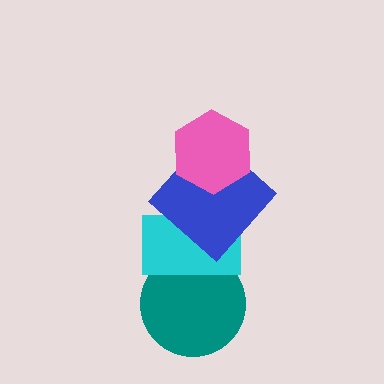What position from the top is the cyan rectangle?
The cyan rectangle is 3rd from the top.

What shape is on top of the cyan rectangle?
The blue diamond is on top of the cyan rectangle.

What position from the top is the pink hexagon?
The pink hexagon is 1st from the top.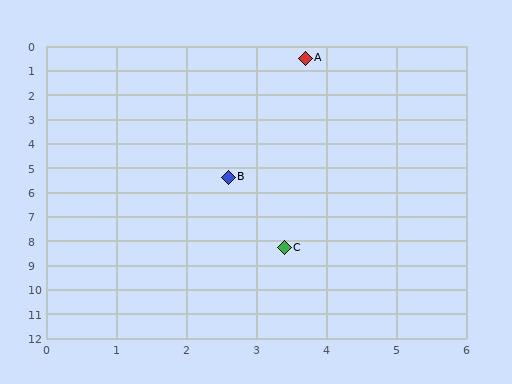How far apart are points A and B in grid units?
Points A and B are about 5.0 grid units apart.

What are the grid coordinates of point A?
Point A is at approximately (3.7, 0.5).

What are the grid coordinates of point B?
Point B is at approximately (2.6, 5.4).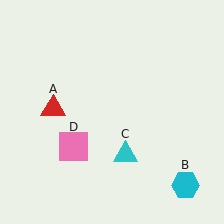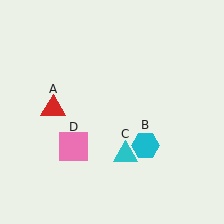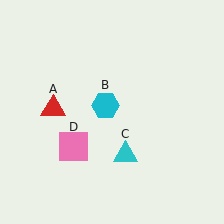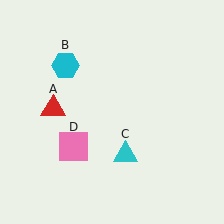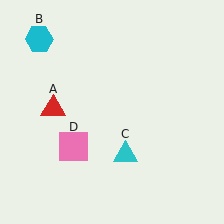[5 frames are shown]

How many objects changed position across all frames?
1 object changed position: cyan hexagon (object B).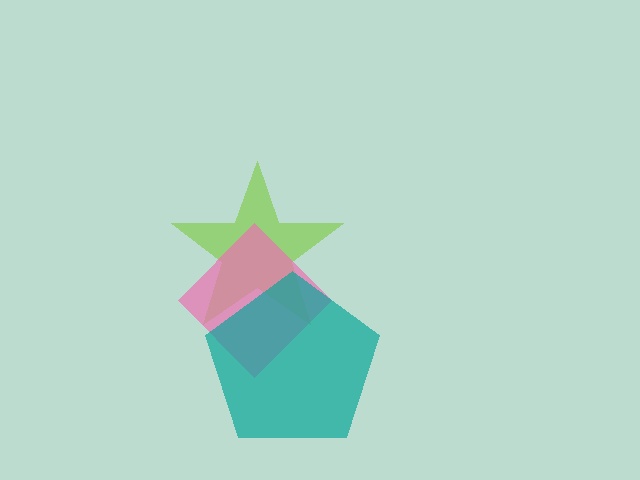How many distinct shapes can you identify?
There are 3 distinct shapes: a lime star, a pink diamond, a teal pentagon.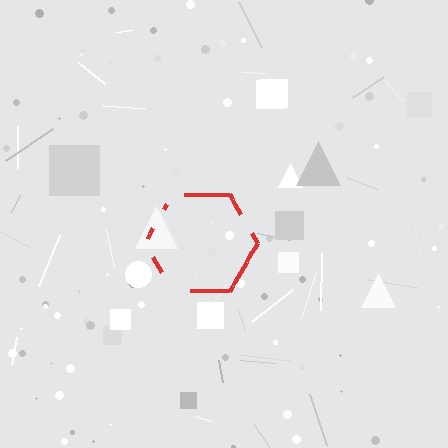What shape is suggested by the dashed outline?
The dashed outline suggests a hexagon.